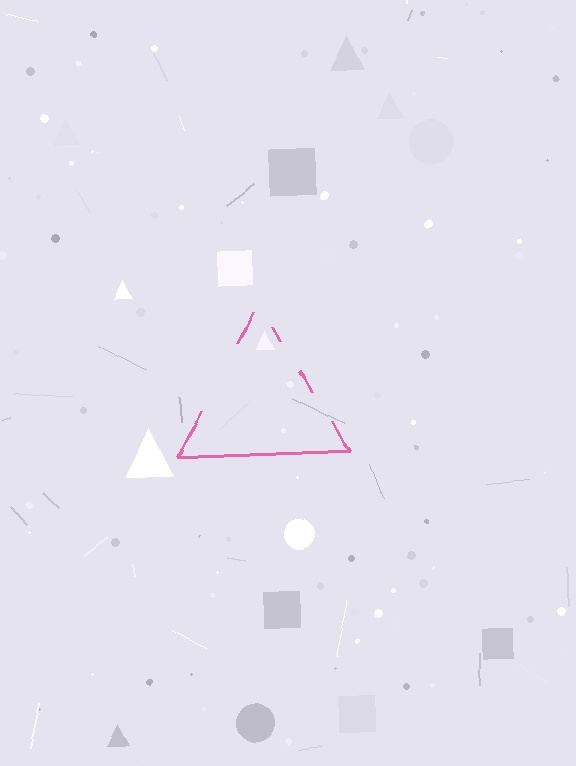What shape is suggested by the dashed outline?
The dashed outline suggests a triangle.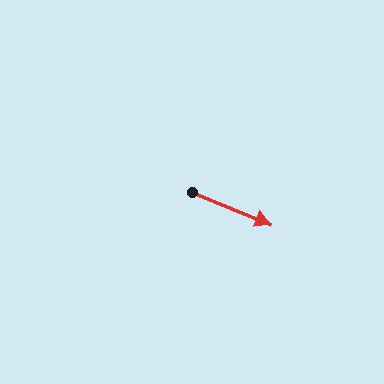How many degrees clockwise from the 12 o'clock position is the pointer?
Approximately 112 degrees.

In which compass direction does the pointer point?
East.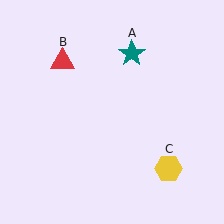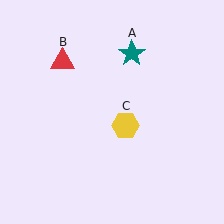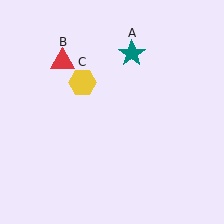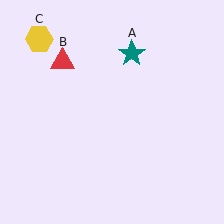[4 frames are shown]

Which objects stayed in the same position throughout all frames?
Teal star (object A) and red triangle (object B) remained stationary.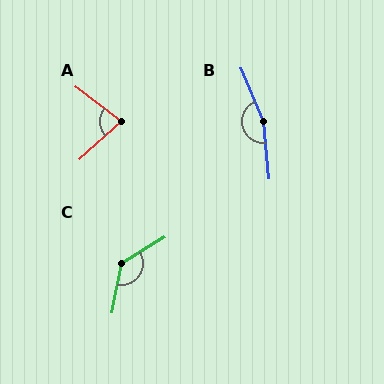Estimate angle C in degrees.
Approximately 132 degrees.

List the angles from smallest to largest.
A (79°), C (132°), B (163°).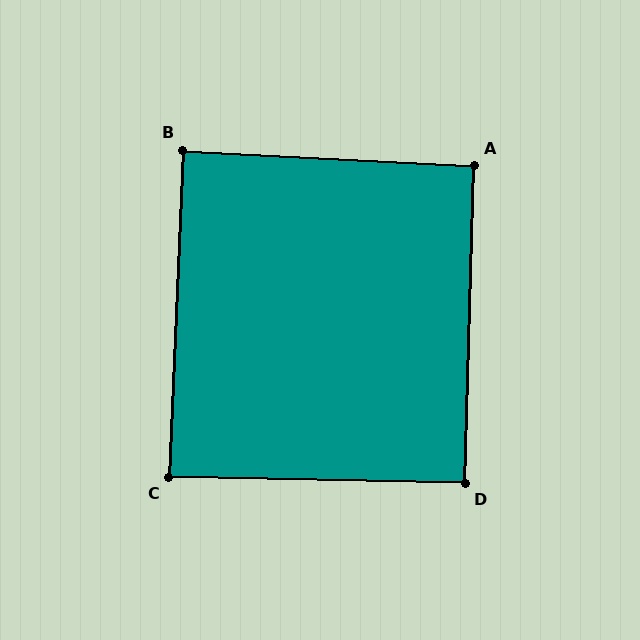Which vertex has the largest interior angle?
A, at approximately 91 degrees.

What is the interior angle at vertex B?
Approximately 89 degrees (approximately right).